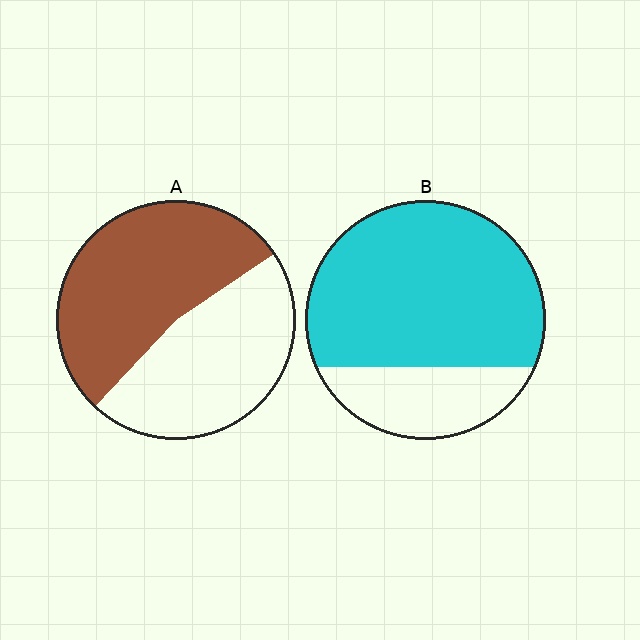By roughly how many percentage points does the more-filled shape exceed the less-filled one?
By roughly 20 percentage points (B over A).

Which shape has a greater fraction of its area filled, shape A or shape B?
Shape B.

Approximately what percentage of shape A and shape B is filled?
A is approximately 55% and B is approximately 75%.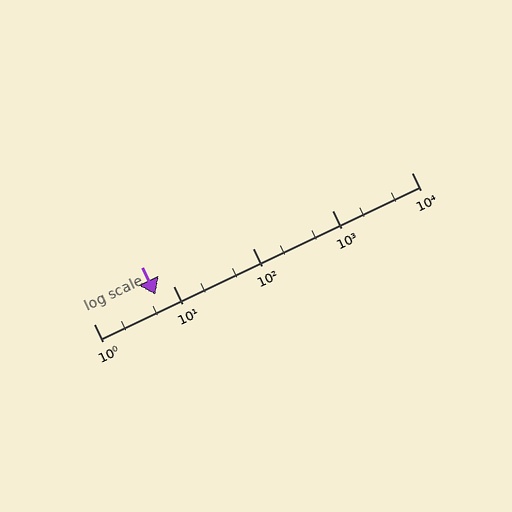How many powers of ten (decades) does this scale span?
The scale spans 4 decades, from 1 to 10000.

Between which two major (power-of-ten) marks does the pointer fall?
The pointer is between 1 and 10.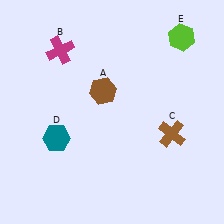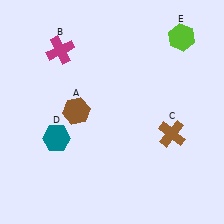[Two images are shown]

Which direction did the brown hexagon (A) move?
The brown hexagon (A) moved left.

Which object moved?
The brown hexagon (A) moved left.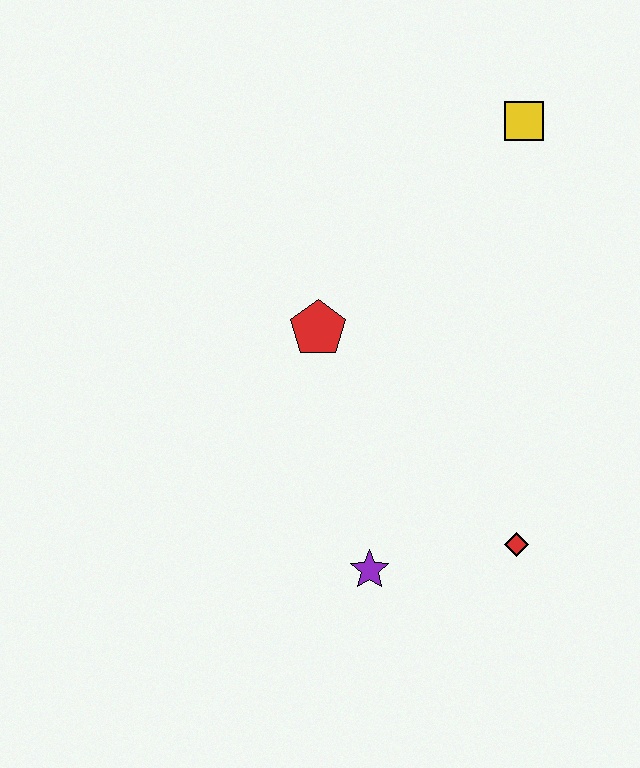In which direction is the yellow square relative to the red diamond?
The yellow square is above the red diamond.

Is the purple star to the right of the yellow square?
No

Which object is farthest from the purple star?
The yellow square is farthest from the purple star.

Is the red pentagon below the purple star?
No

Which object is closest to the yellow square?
The red pentagon is closest to the yellow square.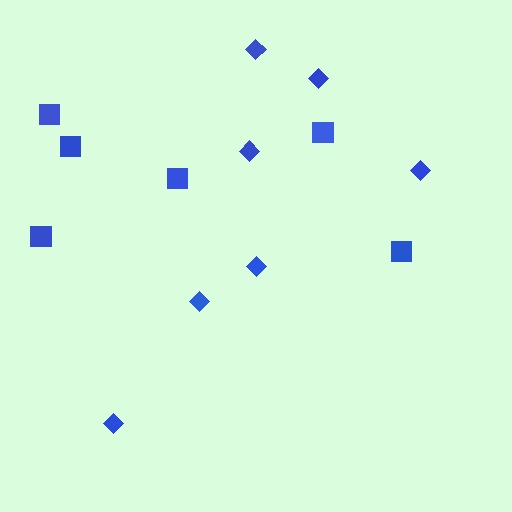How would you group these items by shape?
There are 2 groups: one group of diamonds (7) and one group of squares (6).